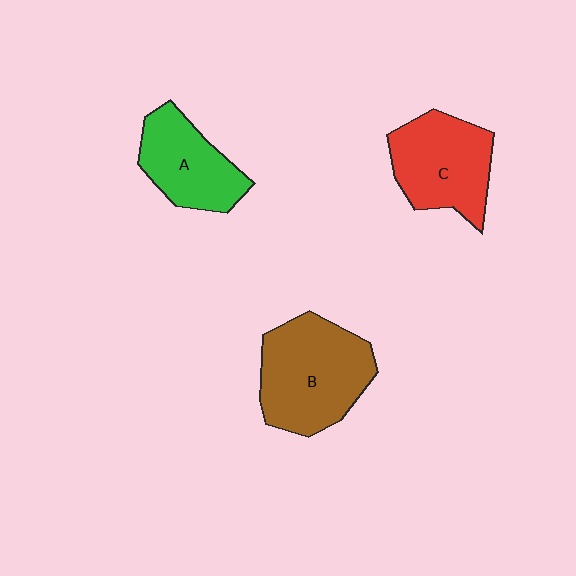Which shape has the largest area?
Shape B (brown).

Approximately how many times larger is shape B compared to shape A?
Approximately 1.4 times.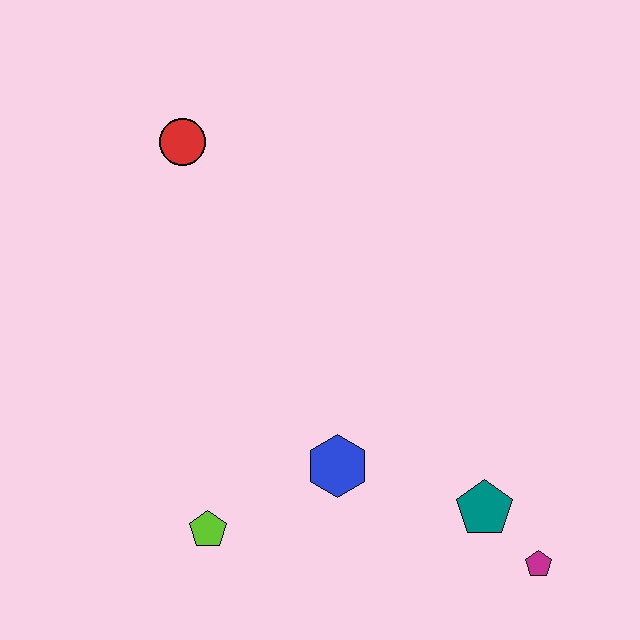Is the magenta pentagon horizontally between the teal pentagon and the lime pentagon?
No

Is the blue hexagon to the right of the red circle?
Yes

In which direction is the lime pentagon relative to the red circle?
The lime pentagon is below the red circle.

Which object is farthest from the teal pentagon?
The red circle is farthest from the teal pentagon.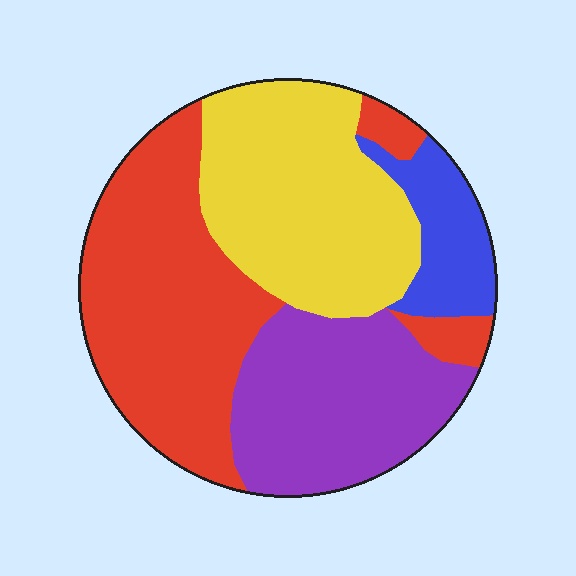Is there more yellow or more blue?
Yellow.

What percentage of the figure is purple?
Purple covers around 25% of the figure.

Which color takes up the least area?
Blue, at roughly 10%.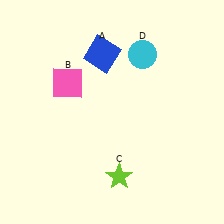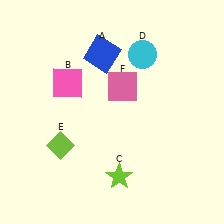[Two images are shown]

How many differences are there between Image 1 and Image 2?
There are 2 differences between the two images.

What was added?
A lime diamond (E), a pink square (F) were added in Image 2.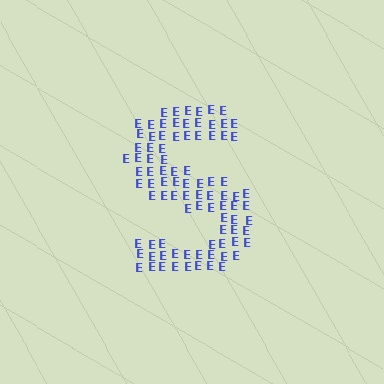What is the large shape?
The large shape is the letter S.